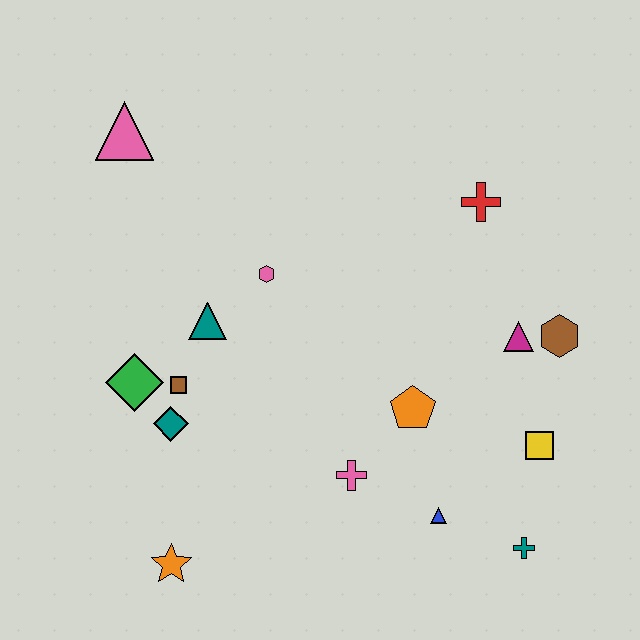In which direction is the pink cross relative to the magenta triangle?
The pink cross is to the left of the magenta triangle.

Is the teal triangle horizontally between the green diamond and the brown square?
No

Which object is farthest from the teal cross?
The pink triangle is farthest from the teal cross.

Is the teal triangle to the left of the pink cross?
Yes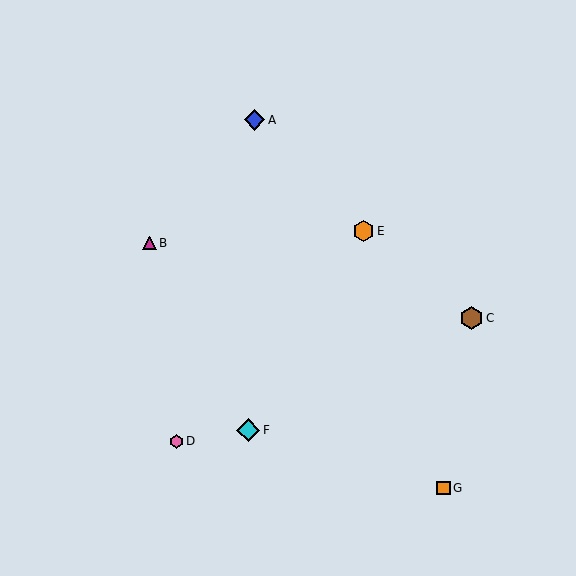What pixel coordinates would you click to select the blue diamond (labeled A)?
Click at (254, 120) to select the blue diamond A.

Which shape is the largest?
The cyan diamond (labeled F) is the largest.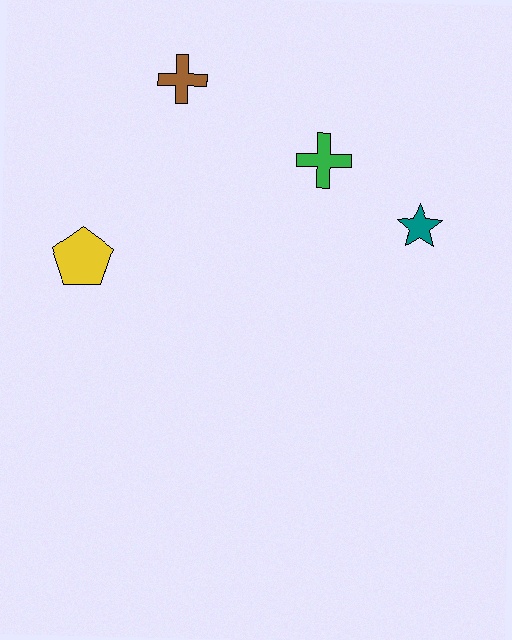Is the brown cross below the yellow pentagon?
No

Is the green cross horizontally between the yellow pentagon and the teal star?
Yes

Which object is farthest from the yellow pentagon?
The teal star is farthest from the yellow pentagon.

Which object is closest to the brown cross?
The green cross is closest to the brown cross.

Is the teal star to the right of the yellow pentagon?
Yes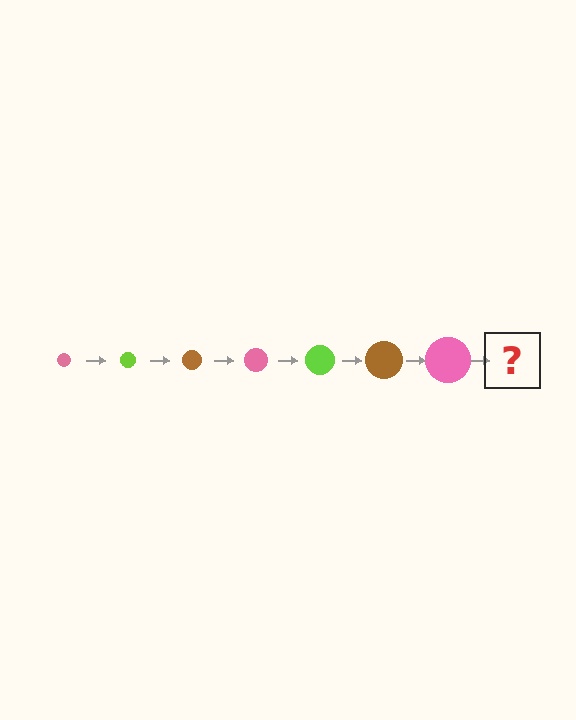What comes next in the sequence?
The next element should be a lime circle, larger than the previous one.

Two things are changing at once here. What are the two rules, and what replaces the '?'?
The two rules are that the circle grows larger each step and the color cycles through pink, lime, and brown. The '?' should be a lime circle, larger than the previous one.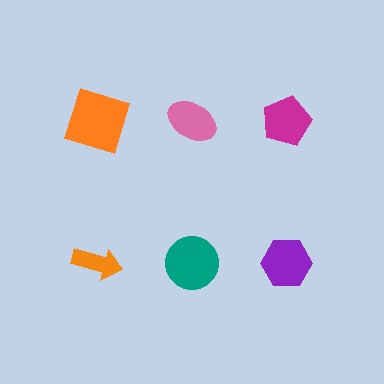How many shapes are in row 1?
3 shapes.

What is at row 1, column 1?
An orange square.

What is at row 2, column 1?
An orange arrow.